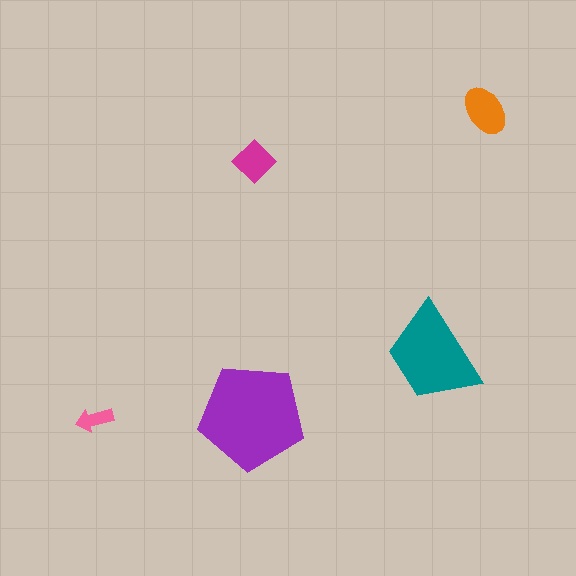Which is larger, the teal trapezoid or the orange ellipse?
The teal trapezoid.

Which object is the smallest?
The pink arrow.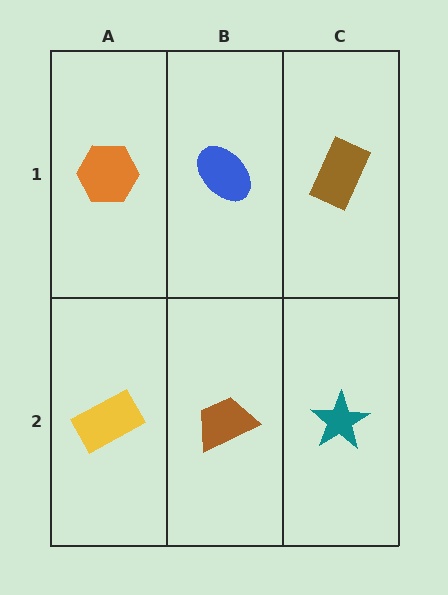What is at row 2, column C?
A teal star.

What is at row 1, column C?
A brown rectangle.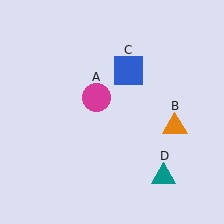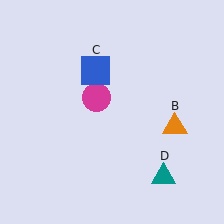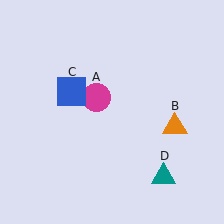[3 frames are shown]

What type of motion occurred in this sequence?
The blue square (object C) rotated counterclockwise around the center of the scene.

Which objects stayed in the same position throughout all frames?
Magenta circle (object A) and orange triangle (object B) and teal triangle (object D) remained stationary.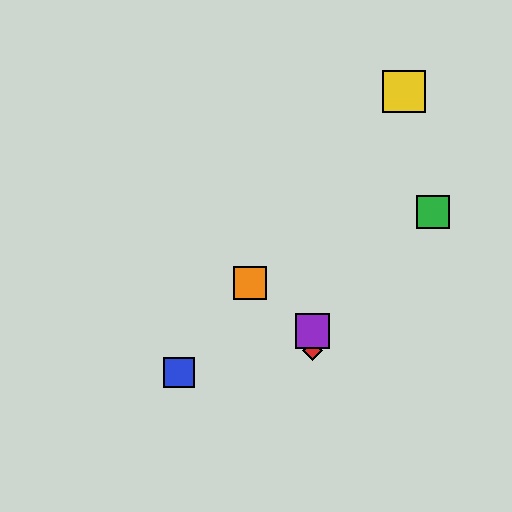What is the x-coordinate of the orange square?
The orange square is at x≈250.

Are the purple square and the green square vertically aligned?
No, the purple square is at x≈312 and the green square is at x≈433.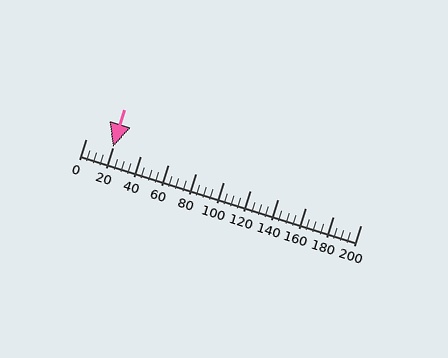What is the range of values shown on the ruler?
The ruler shows values from 0 to 200.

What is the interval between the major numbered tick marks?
The major tick marks are spaced 20 units apart.